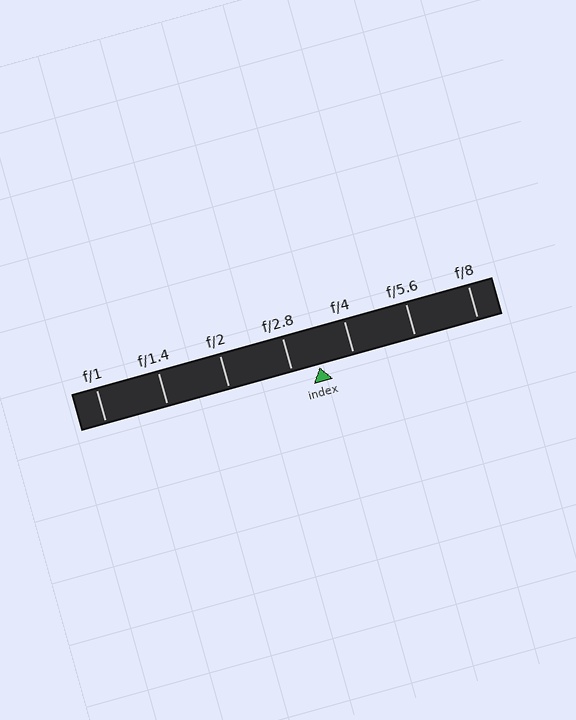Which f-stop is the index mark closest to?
The index mark is closest to f/2.8.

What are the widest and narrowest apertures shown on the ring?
The widest aperture shown is f/1 and the narrowest is f/8.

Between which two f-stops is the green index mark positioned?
The index mark is between f/2.8 and f/4.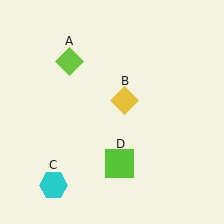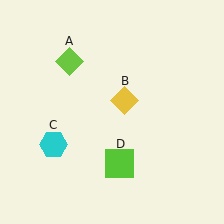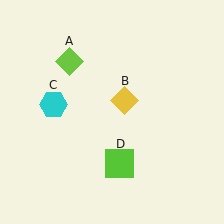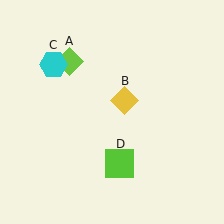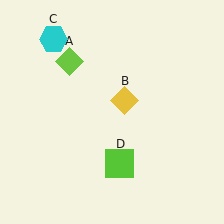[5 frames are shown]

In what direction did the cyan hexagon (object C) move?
The cyan hexagon (object C) moved up.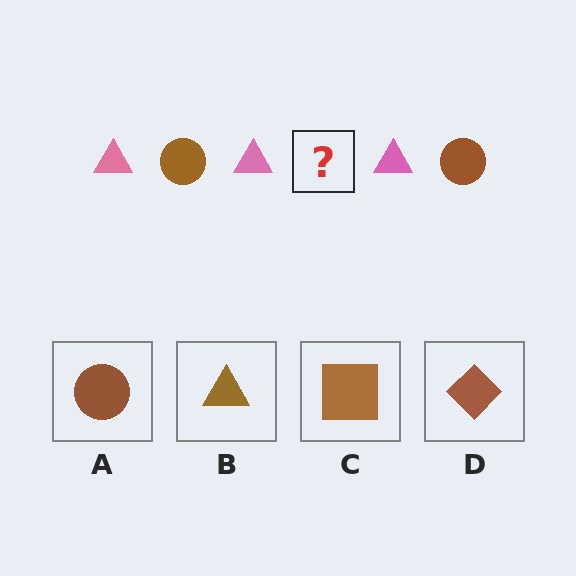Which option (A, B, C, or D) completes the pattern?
A.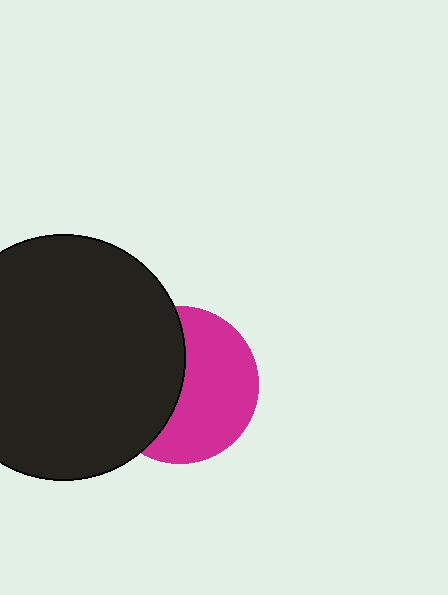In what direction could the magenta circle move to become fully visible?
The magenta circle could move right. That would shift it out from behind the black circle entirely.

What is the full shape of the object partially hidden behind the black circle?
The partially hidden object is a magenta circle.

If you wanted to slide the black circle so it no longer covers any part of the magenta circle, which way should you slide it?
Slide it left — that is the most direct way to separate the two shapes.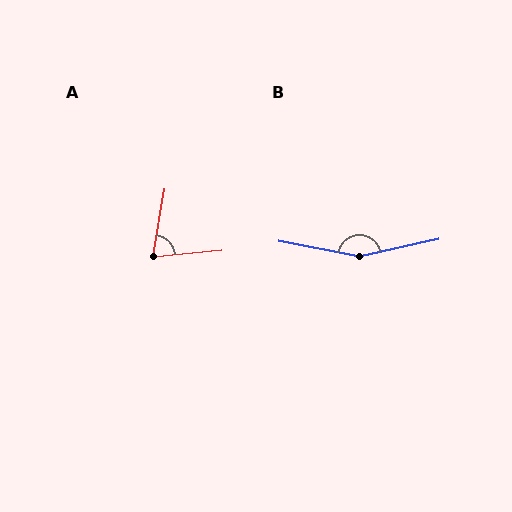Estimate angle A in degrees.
Approximately 75 degrees.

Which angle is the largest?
B, at approximately 157 degrees.